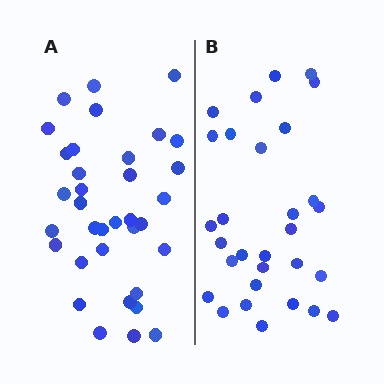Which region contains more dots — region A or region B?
Region A (the left region) has more dots.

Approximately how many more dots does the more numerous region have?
Region A has about 5 more dots than region B.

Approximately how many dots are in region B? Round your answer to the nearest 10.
About 30 dots.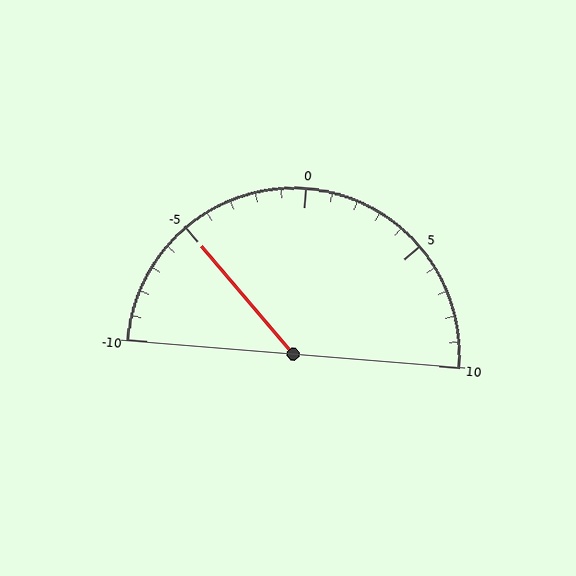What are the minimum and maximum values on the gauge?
The gauge ranges from -10 to 10.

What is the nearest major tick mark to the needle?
The nearest major tick mark is -5.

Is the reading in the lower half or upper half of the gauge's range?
The reading is in the lower half of the range (-10 to 10).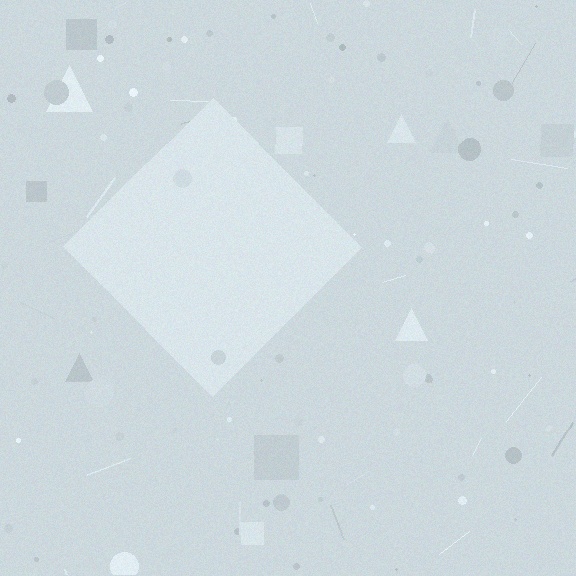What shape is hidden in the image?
A diamond is hidden in the image.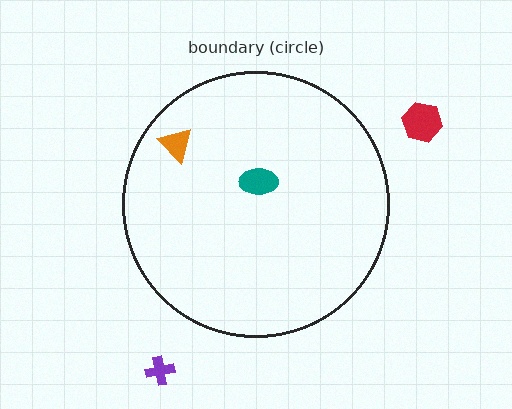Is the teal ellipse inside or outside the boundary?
Inside.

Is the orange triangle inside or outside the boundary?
Inside.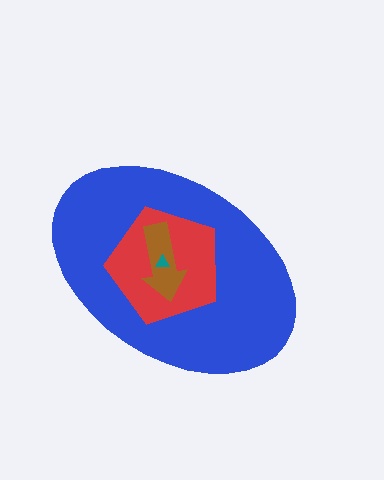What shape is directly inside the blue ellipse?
The red pentagon.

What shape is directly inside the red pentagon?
The brown arrow.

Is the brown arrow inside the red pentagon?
Yes.